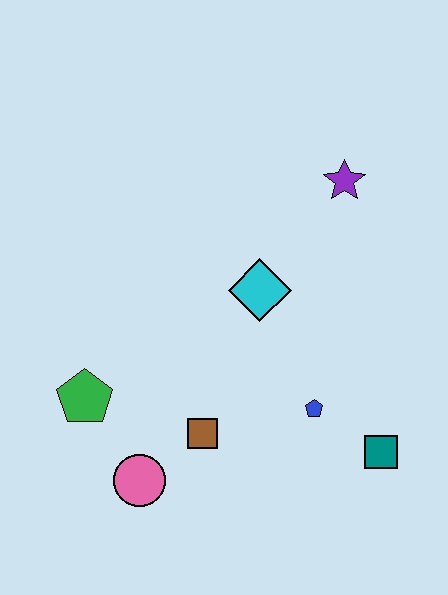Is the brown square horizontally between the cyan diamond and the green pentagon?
Yes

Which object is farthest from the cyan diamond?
The pink circle is farthest from the cyan diamond.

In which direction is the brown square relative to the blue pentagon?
The brown square is to the left of the blue pentagon.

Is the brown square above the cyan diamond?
No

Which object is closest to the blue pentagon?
The teal square is closest to the blue pentagon.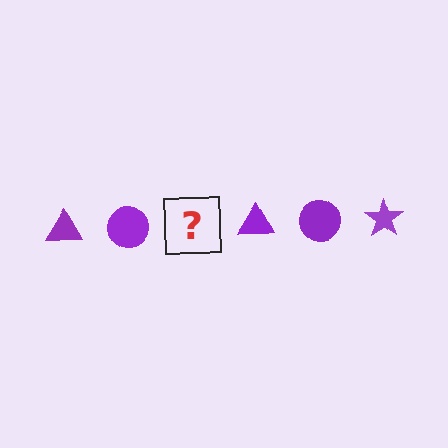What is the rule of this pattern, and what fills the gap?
The rule is that the pattern cycles through triangle, circle, star shapes in purple. The gap should be filled with a purple star.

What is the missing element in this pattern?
The missing element is a purple star.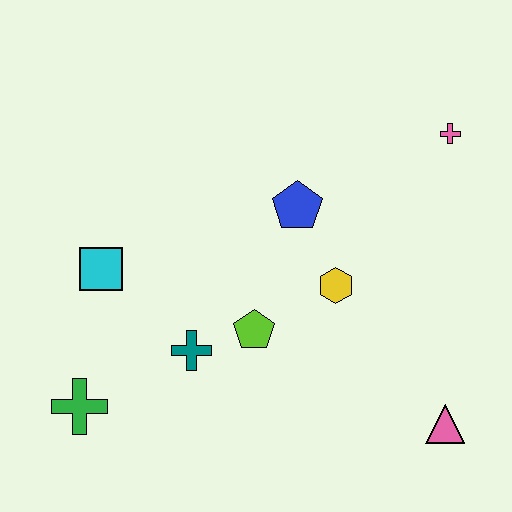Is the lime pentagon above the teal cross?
Yes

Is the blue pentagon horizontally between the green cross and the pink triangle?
Yes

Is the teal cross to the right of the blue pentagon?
No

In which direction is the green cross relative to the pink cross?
The green cross is to the left of the pink cross.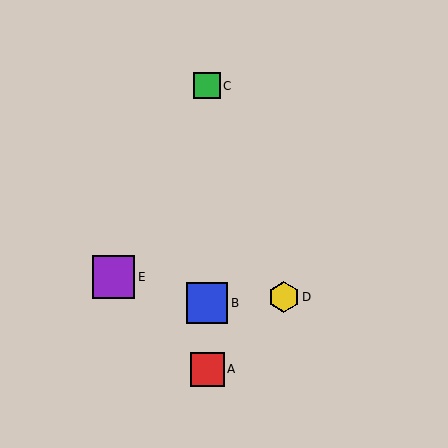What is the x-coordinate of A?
Object A is at x≈207.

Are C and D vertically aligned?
No, C is at x≈207 and D is at x≈284.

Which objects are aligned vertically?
Objects A, B, C are aligned vertically.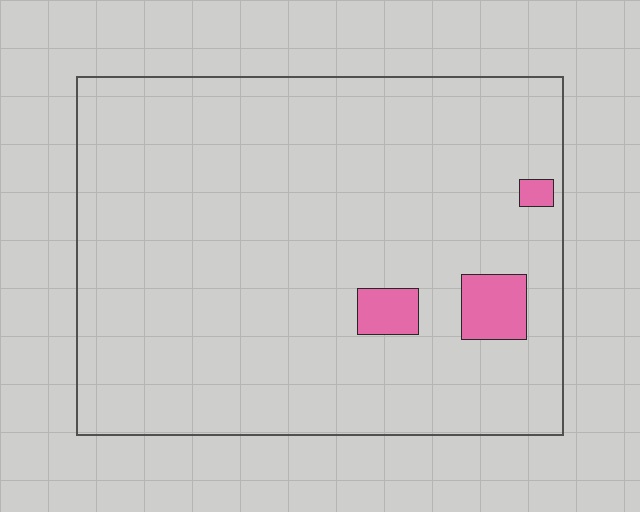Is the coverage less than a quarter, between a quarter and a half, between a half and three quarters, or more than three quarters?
Less than a quarter.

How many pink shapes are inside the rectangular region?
3.